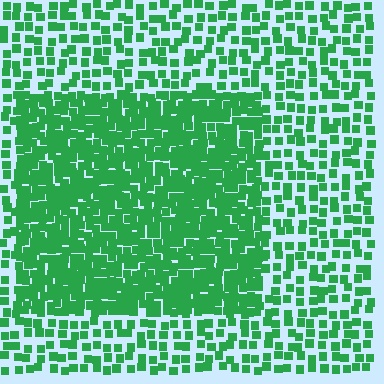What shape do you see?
I see a rectangle.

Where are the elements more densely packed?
The elements are more densely packed inside the rectangle boundary.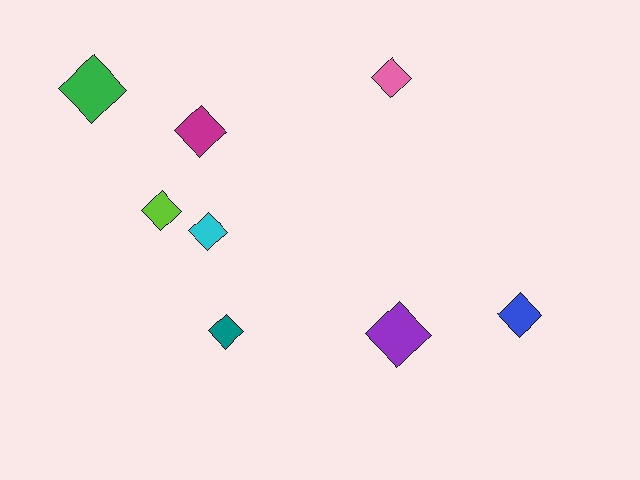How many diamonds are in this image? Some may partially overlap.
There are 8 diamonds.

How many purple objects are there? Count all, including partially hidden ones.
There is 1 purple object.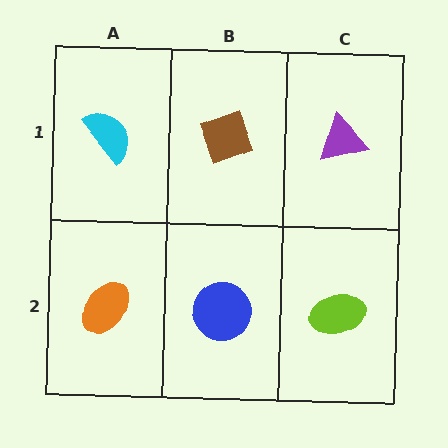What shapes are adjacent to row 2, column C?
A purple triangle (row 1, column C), a blue circle (row 2, column B).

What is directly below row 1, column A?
An orange ellipse.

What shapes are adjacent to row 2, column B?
A brown diamond (row 1, column B), an orange ellipse (row 2, column A), a lime ellipse (row 2, column C).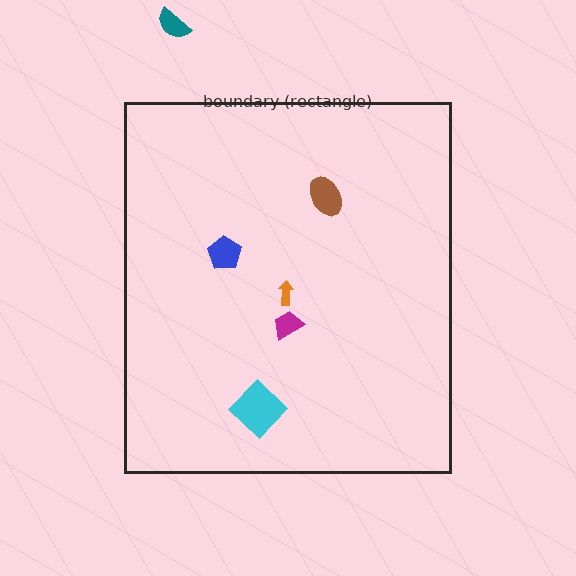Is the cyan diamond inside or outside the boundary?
Inside.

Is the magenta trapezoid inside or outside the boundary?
Inside.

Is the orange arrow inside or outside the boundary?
Inside.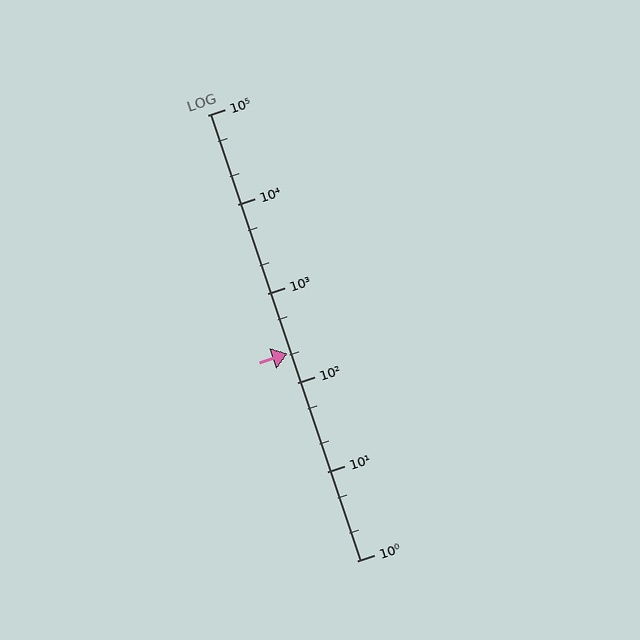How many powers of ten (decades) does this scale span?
The scale spans 5 decades, from 1 to 100000.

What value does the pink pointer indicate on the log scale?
The pointer indicates approximately 210.